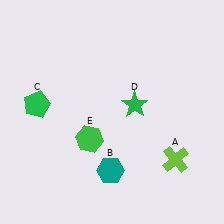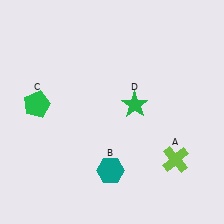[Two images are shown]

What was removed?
The green hexagon (E) was removed in Image 2.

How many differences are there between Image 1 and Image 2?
There is 1 difference between the two images.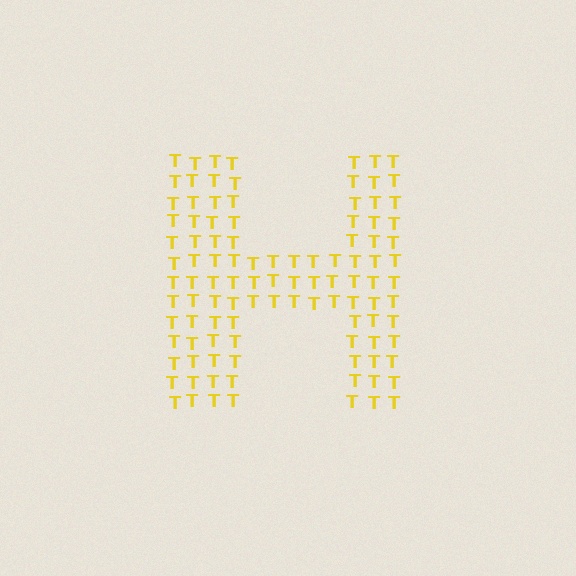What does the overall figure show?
The overall figure shows the letter H.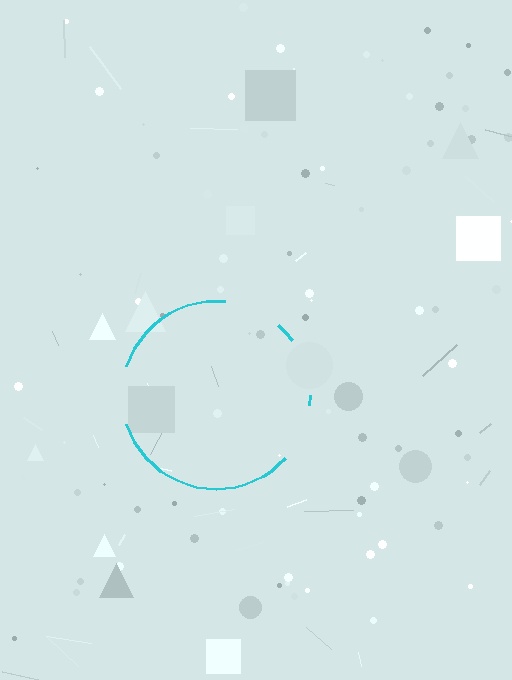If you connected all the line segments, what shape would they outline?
They would outline a circle.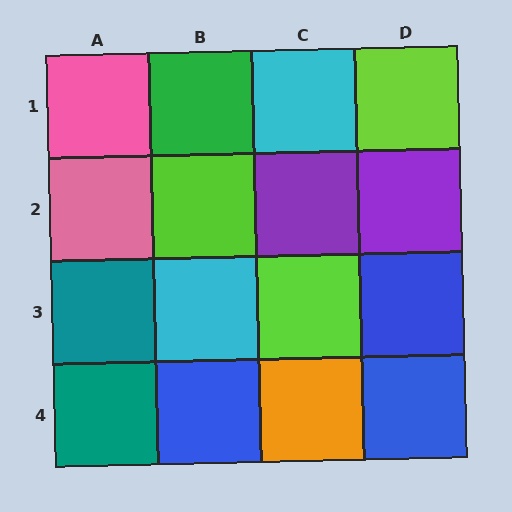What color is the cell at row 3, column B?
Cyan.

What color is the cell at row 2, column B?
Lime.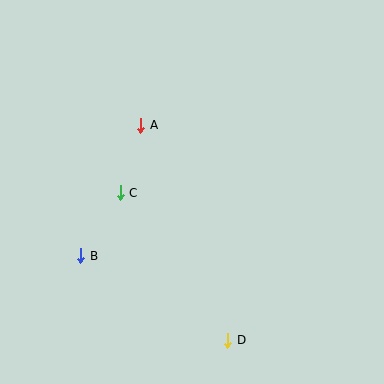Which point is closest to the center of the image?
Point C at (120, 193) is closest to the center.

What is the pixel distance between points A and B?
The distance between A and B is 143 pixels.